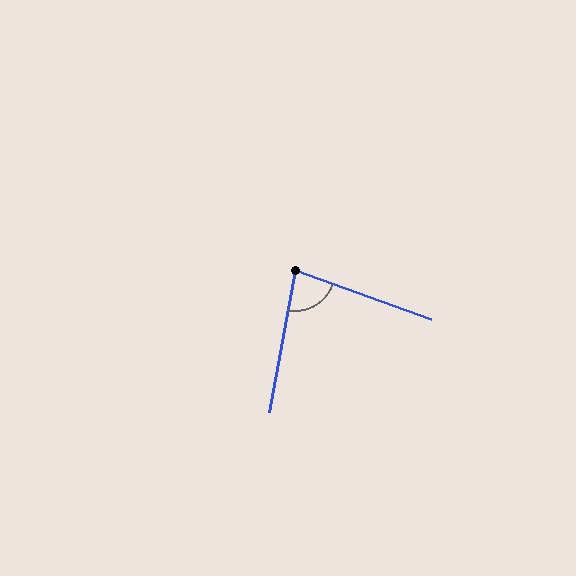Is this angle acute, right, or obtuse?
It is acute.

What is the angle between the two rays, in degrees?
Approximately 81 degrees.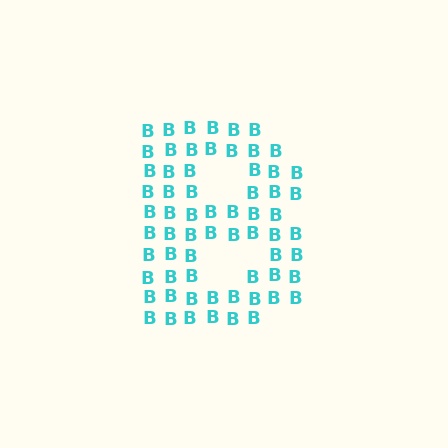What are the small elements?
The small elements are letter B's.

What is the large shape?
The large shape is the letter B.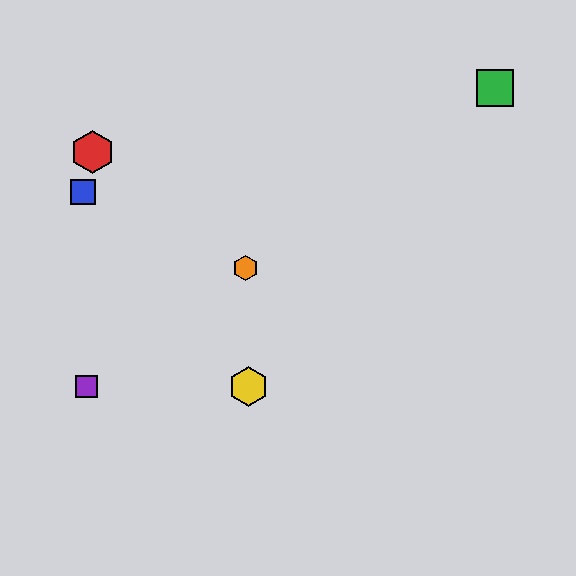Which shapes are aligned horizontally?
The yellow hexagon, the purple square are aligned horizontally.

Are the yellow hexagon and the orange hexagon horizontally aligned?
No, the yellow hexagon is at y≈387 and the orange hexagon is at y≈268.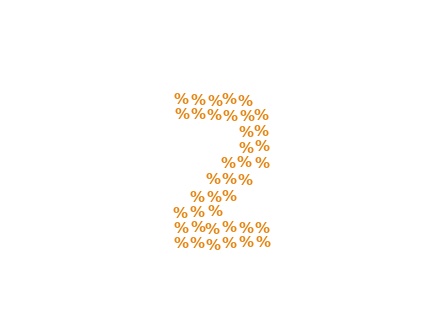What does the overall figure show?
The overall figure shows the digit 2.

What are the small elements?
The small elements are percent signs.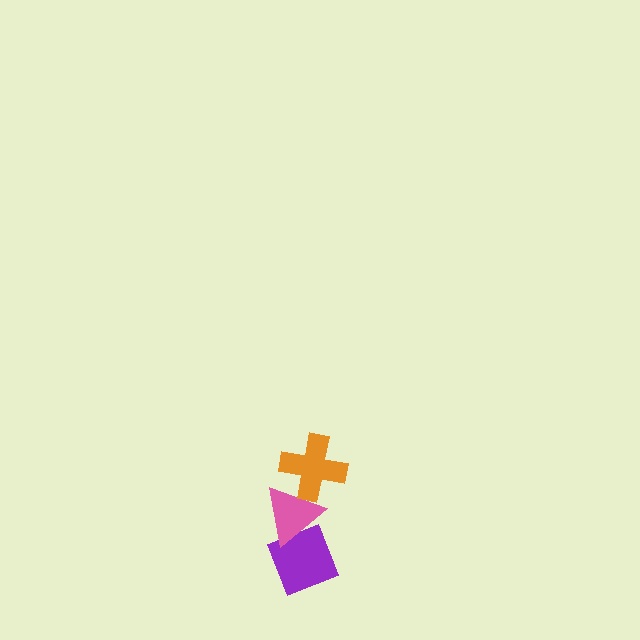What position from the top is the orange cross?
The orange cross is 1st from the top.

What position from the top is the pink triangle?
The pink triangle is 2nd from the top.